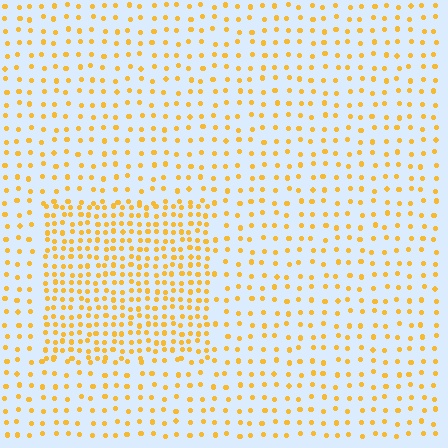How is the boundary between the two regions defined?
The boundary is defined by a change in element density (approximately 2.1x ratio). All elements are the same color, size, and shape.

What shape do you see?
I see a rectangle.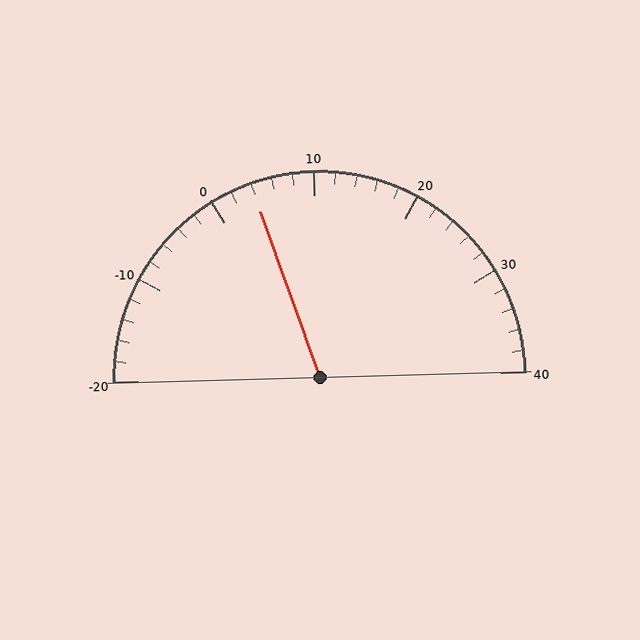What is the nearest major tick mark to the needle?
The nearest major tick mark is 0.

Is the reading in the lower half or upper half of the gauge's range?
The reading is in the lower half of the range (-20 to 40).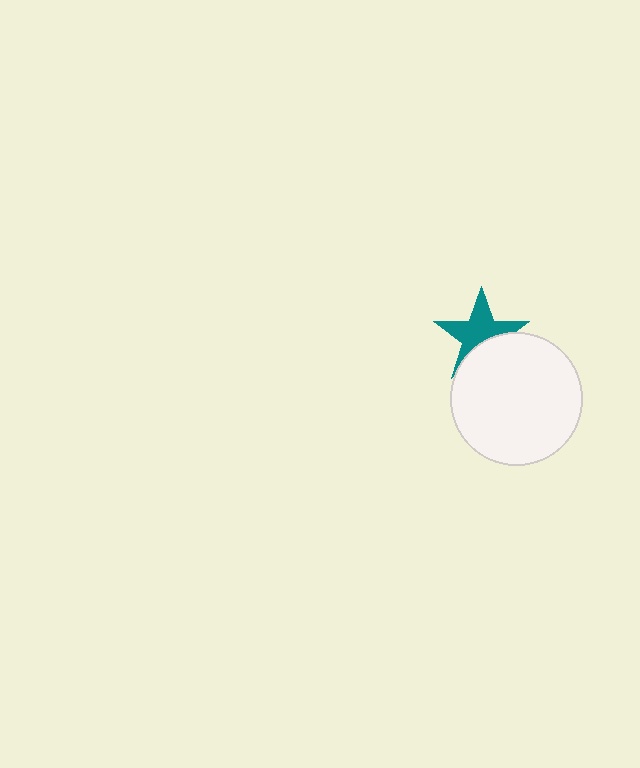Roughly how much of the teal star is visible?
About half of it is visible (roughly 64%).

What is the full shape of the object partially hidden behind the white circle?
The partially hidden object is a teal star.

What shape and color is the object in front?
The object in front is a white circle.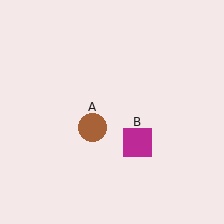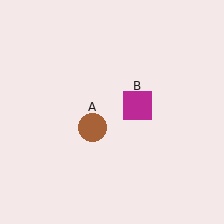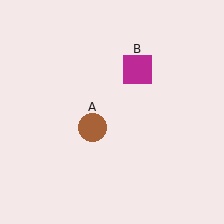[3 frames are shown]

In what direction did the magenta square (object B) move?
The magenta square (object B) moved up.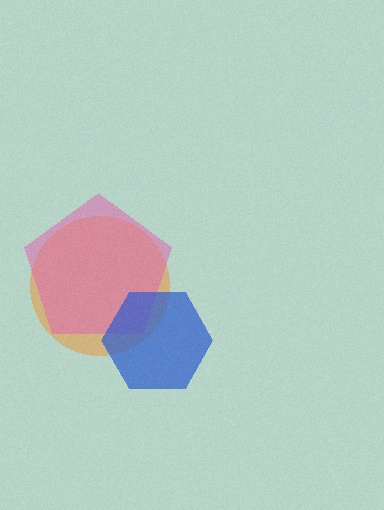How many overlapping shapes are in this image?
There are 3 overlapping shapes in the image.